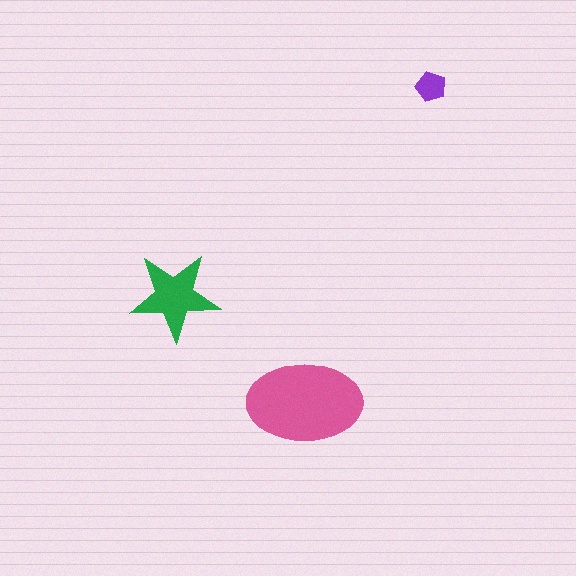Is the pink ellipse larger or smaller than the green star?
Larger.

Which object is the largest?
The pink ellipse.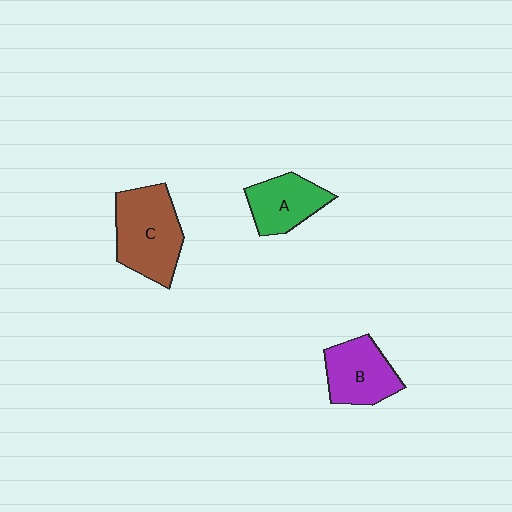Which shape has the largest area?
Shape C (brown).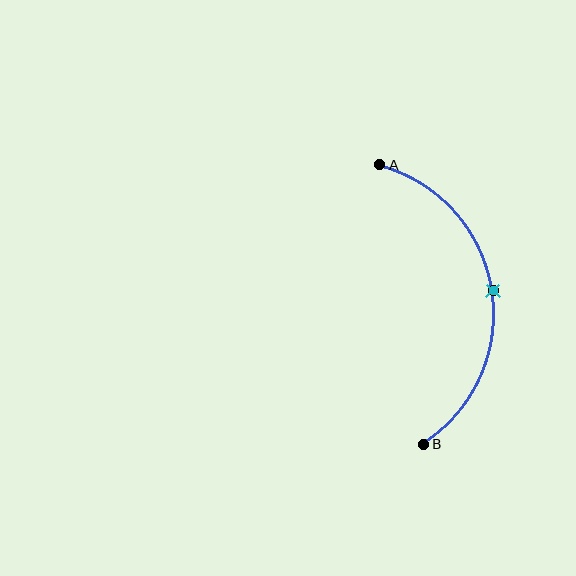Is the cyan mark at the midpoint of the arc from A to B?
Yes. The cyan mark lies on the arc at equal arc-length from both A and B — it is the arc midpoint.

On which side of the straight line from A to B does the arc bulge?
The arc bulges to the right of the straight line connecting A and B.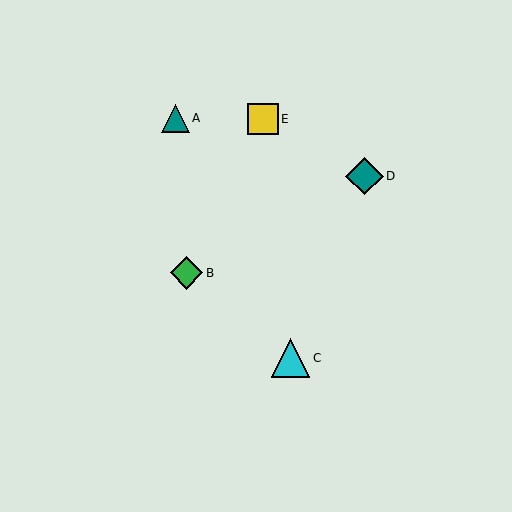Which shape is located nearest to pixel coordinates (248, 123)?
The yellow square (labeled E) at (263, 119) is nearest to that location.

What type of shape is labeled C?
Shape C is a cyan triangle.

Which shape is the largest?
The cyan triangle (labeled C) is the largest.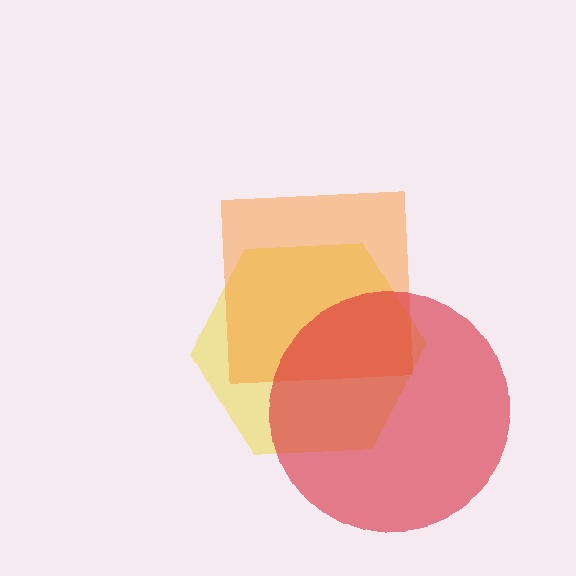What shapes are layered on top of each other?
The layered shapes are: a yellow hexagon, an orange square, a red circle.